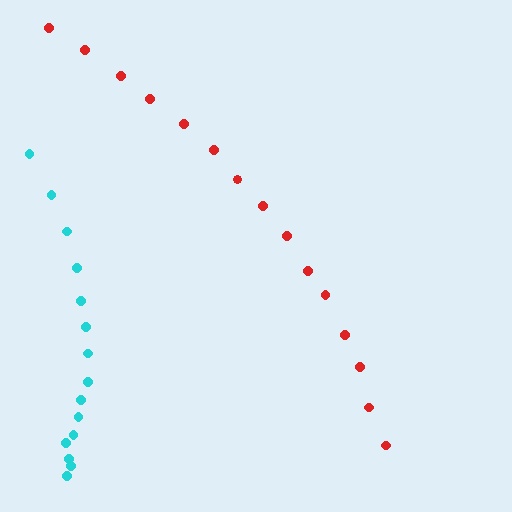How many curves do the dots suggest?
There are 2 distinct paths.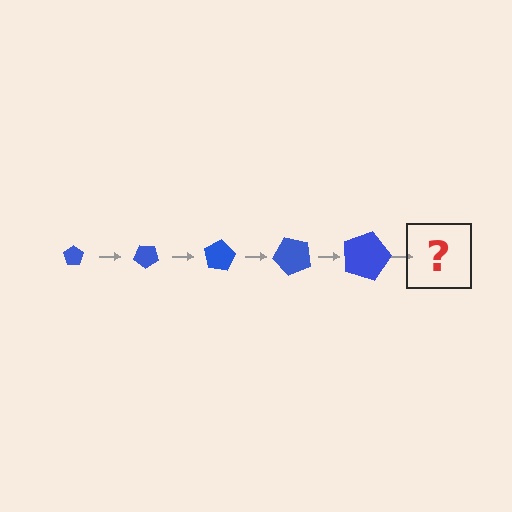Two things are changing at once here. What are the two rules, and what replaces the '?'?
The two rules are that the pentagon grows larger each step and it rotates 40 degrees each step. The '?' should be a pentagon, larger than the previous one and rotated 200 degrees from the start.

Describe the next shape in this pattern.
It should be a pentagon, larger than the previous one and rotated 200 degrees from the start.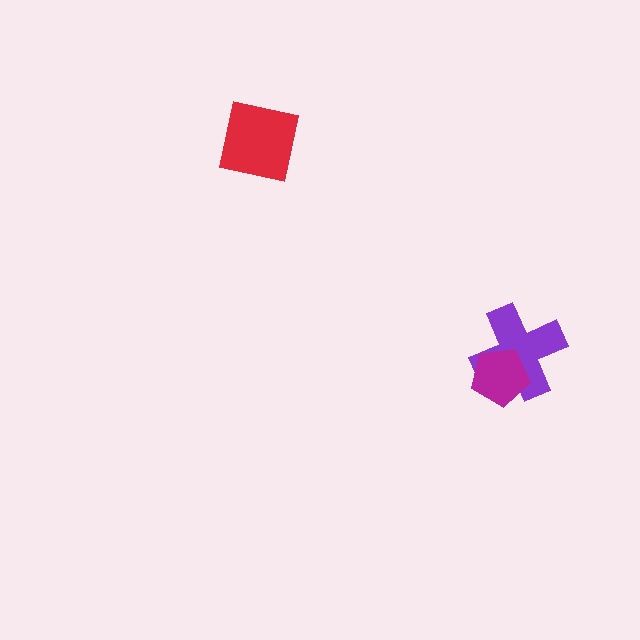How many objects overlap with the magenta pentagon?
1 object overlaps with the magenta pentagon.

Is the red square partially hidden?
No, no other shape covers it.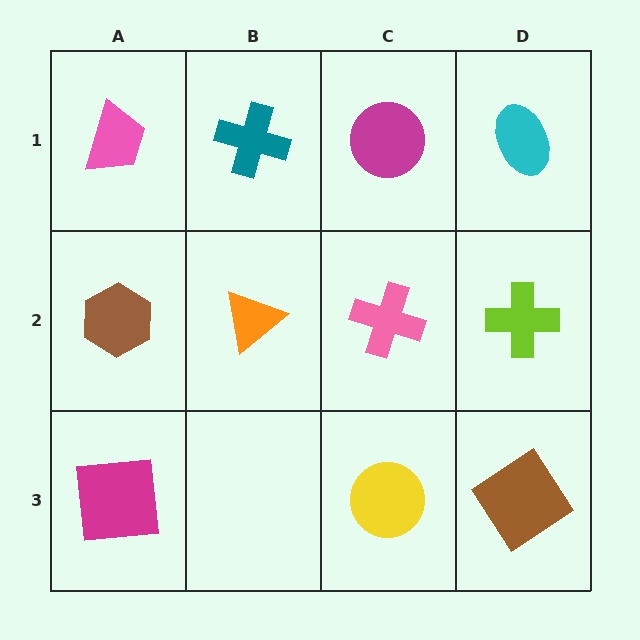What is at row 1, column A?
A pink trapezoid.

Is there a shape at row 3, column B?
No, that cell is empty.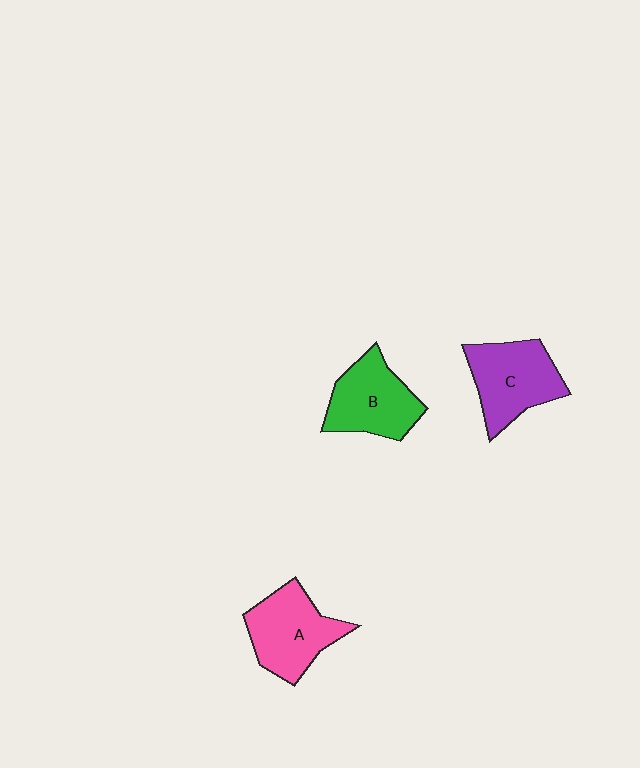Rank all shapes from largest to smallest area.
From largest to smallest: C (purple), A (pink), B (green).